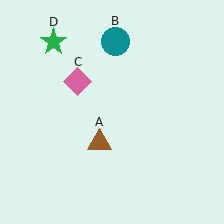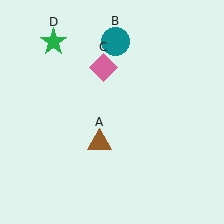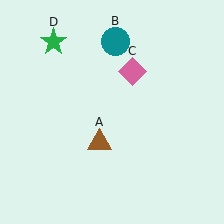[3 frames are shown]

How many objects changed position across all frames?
1 object changed position: pink diamond (object C).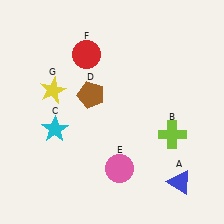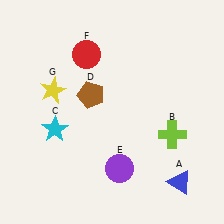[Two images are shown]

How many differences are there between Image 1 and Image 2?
There is 1 difference between the two images.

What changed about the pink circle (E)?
In Image 1, E is pink. In Image 2, it changed to purple.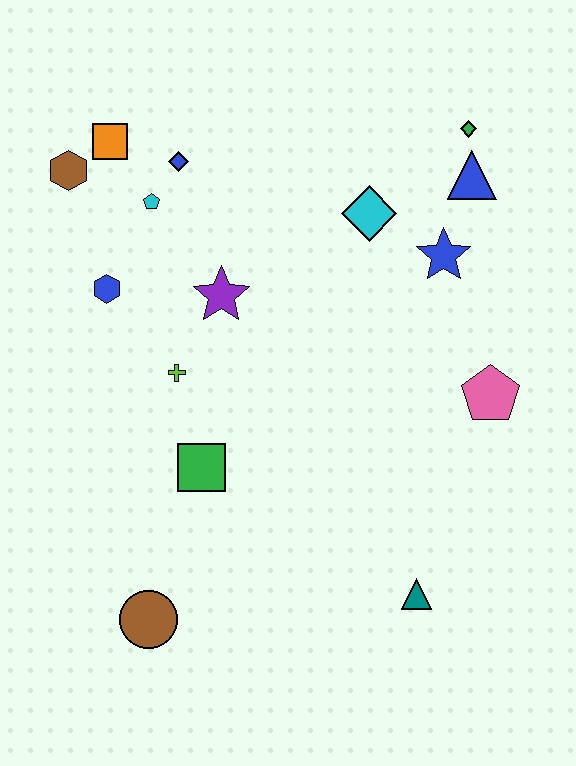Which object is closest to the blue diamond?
The cyan pentagon is closest to the blue diamond.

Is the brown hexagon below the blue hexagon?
No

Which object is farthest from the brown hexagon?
The teal triangle is farthest from the brown hexagon.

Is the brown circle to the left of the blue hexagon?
No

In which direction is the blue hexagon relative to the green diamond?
The blue hexagon is to the left of the green diamond.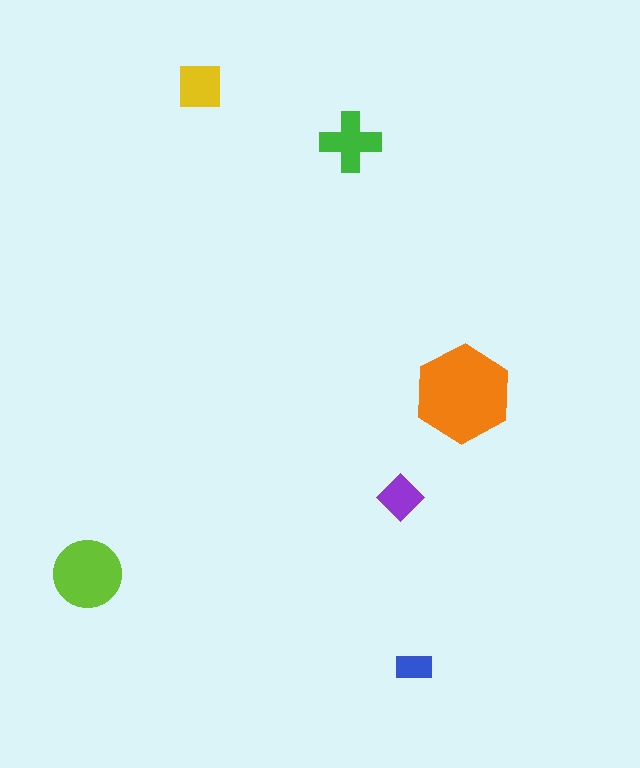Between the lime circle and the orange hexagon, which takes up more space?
The orange hexagon.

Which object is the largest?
The orange hexagon.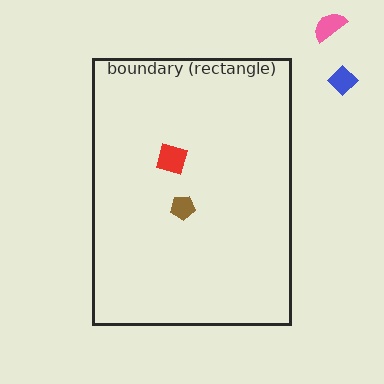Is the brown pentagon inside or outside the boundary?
Inside.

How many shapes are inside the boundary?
2 inside, 2 outside.